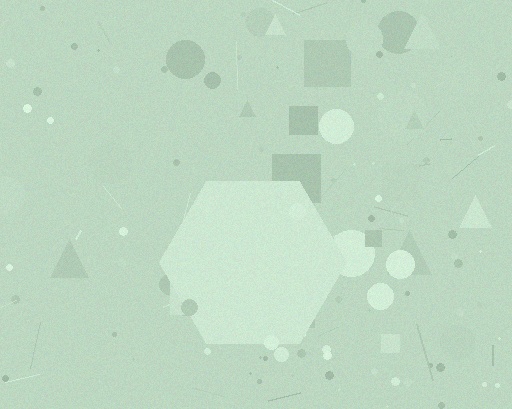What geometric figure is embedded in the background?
A hexagon is embedded in the background.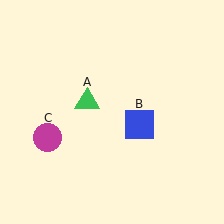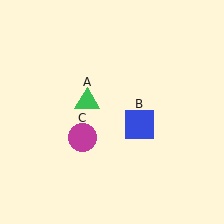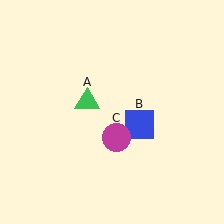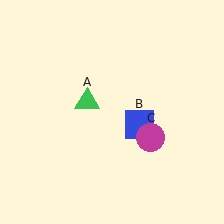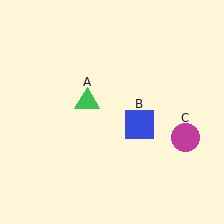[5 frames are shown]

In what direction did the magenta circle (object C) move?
The magenta circle (object C) moved right.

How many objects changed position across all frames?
1 object changed position: magenta circle (object C).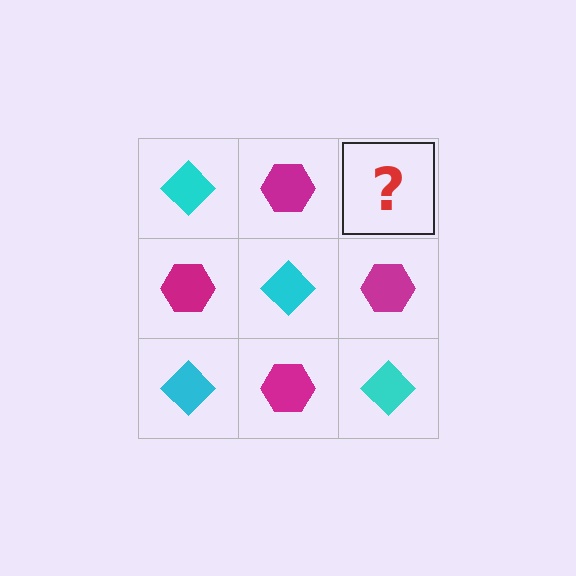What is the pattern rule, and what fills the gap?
The rule is that it alternates cyan diamond and magenta hexagon in a checkerboard pattern. The gap should be filled with a cyan diamond.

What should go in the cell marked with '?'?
The missing cell should contain a cyan diamond.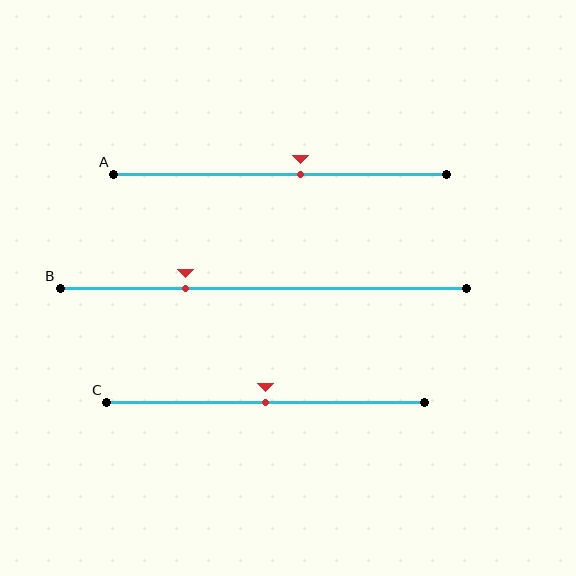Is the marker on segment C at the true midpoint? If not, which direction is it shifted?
Yes, the marker on segment C is at the true midpoint.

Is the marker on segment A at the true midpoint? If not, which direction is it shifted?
No, the marker on segment A is shifted to the right by about 6% of the segment length.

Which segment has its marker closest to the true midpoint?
Segment C has its marker closest to the true midpoint.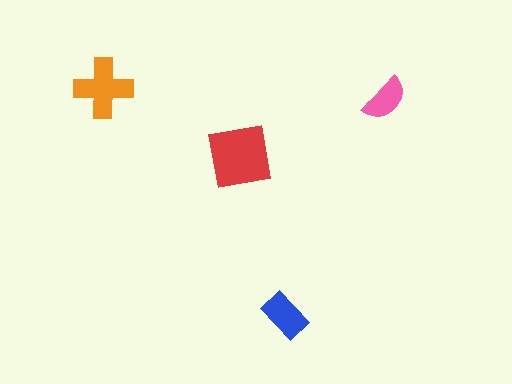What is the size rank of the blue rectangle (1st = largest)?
3rd.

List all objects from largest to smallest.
The red square, the orange cross, the blue rectangle, the pink semicircle.